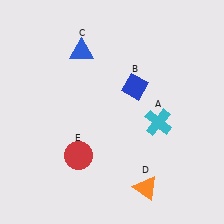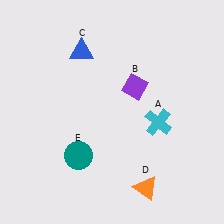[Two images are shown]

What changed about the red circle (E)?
In Image 1, E is red. In Image 2, it changed to teal.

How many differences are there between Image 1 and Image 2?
There are 2 differences between the two images.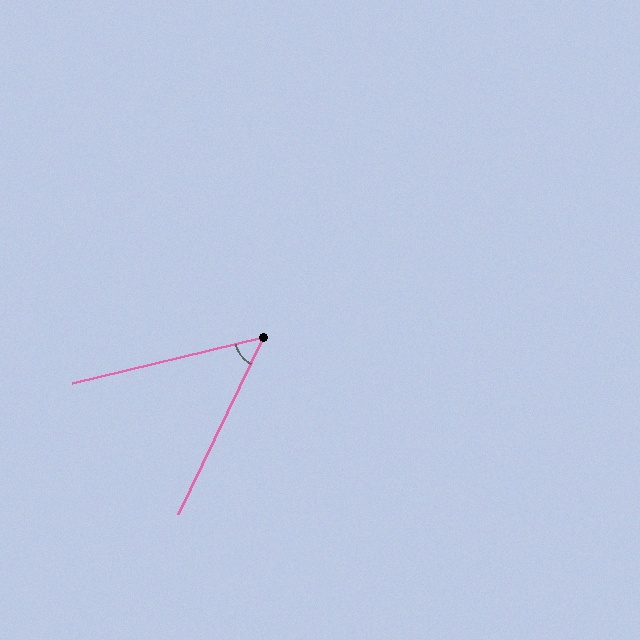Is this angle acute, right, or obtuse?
It is acute.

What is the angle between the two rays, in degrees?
Approximately 50 degrees.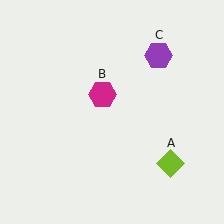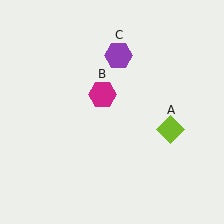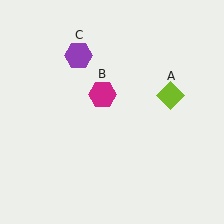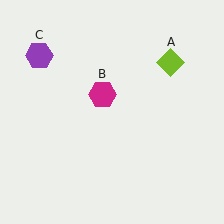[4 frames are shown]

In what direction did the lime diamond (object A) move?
The lime diamond (object A) moved up.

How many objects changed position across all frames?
2 objects changed position: lime diamond (object A), purple hexagon (object C).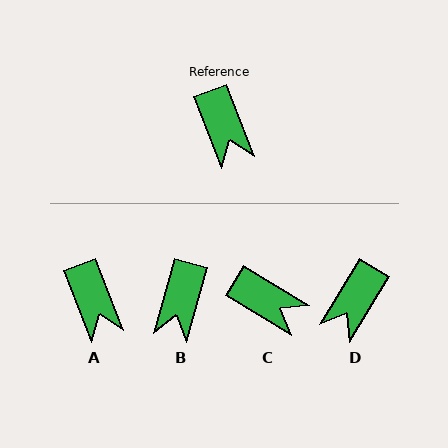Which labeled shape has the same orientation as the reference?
A.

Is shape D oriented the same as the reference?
No, it is off by about 52 degrees.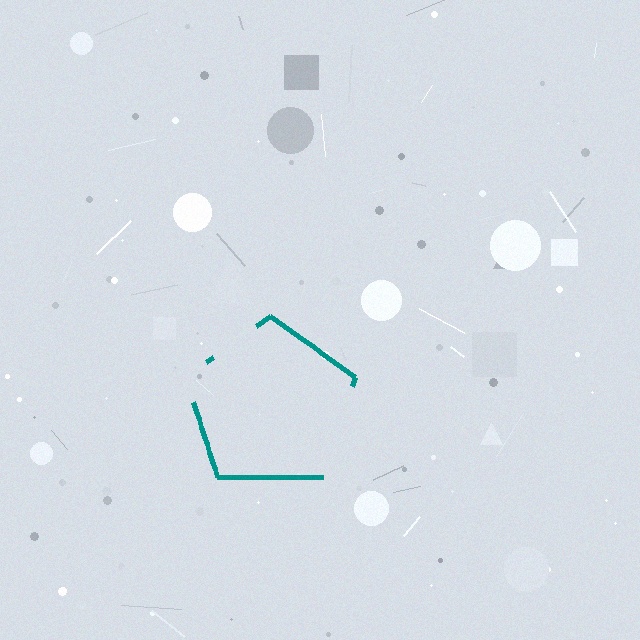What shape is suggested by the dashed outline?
The dashed outline suggests a pentagon.